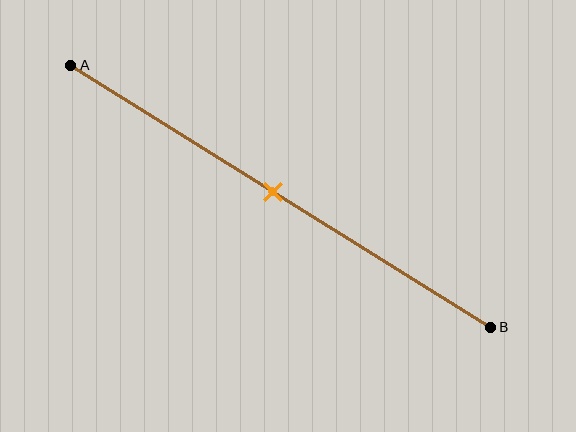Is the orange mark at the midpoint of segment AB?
Yes, the mark is approximately at the midpoint.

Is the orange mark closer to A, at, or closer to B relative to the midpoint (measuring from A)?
The orange mark is approximately at the midpoint of segment AB.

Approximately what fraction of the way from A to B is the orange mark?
The orange mark is approximately 50% of the way from A to B.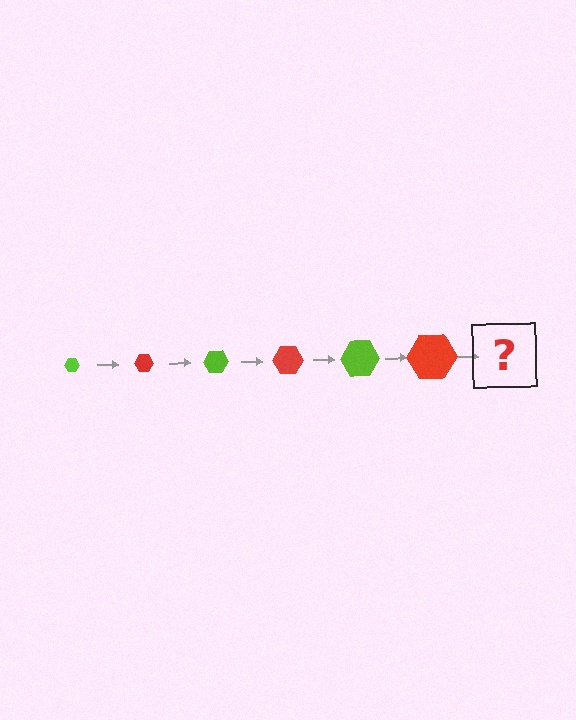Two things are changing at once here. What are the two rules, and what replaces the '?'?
The two rules are that the hexagon grows larger each step and the color cycles through lime and red. The '?' should be a lime hexagon, larger than the previous one.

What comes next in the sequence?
The next element should be a lime hexagon, larger than the previous one.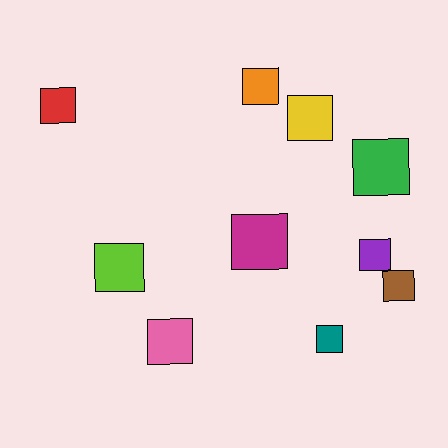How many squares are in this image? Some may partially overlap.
There are 10 squares.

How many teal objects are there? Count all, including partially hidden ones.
There is 1 teal object.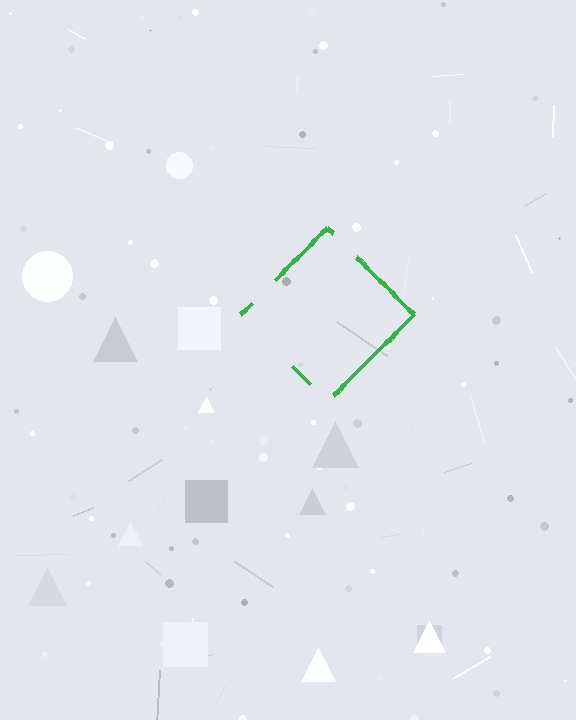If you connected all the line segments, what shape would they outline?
They would outline a diamond.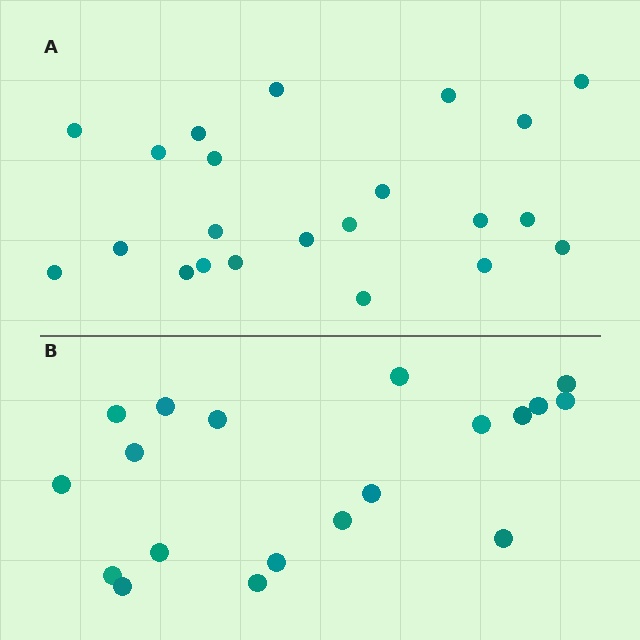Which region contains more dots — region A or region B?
Region A (the top region) has more dots.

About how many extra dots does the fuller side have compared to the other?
Region A has just a few more — roughly 2 or 3 more dots than region B.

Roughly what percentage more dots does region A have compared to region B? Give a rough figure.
About 15% more.